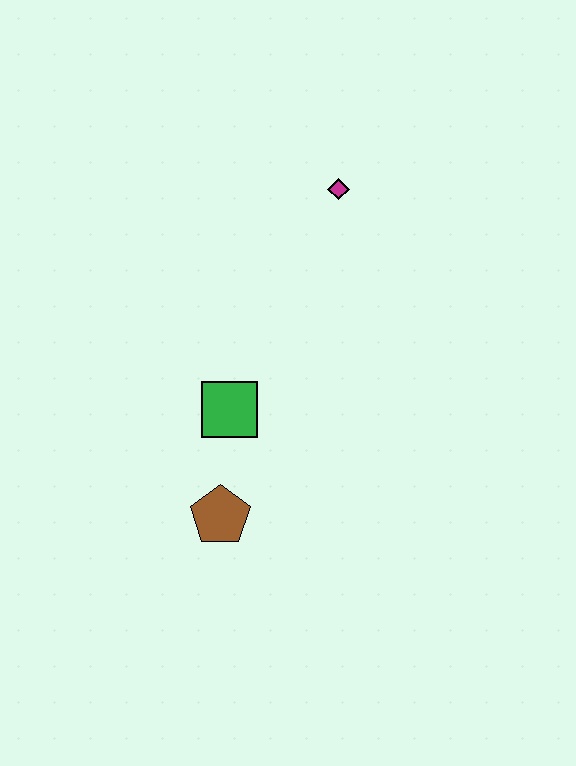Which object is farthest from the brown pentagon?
The magenta diamond is farthest from the brown pentagon.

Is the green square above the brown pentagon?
Yes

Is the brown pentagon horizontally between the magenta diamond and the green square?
No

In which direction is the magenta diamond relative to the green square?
The magenta diamond is above the green square.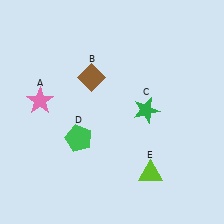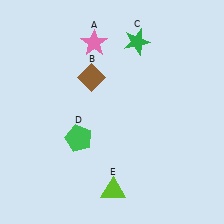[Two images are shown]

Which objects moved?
The objects that moved are: the pink star (A), the green star (C), the lime triangle (E).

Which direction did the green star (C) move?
The green star (C) moved up.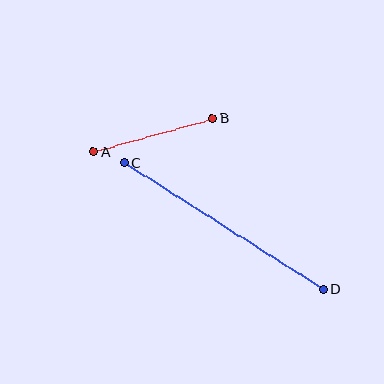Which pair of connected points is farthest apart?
Points C and D are farthest apart.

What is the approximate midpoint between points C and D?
The midpoint is at approximately (224, 226) pixels.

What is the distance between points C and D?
The distance is approximately 236 pixels.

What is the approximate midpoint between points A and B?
The midpoint is at approximately (153, 135) pixels.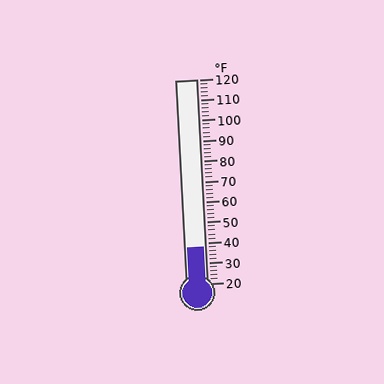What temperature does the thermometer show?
The thermometer shows approximately 38°F.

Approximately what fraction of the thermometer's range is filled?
The thermometer is filled to approximately 20% of its range.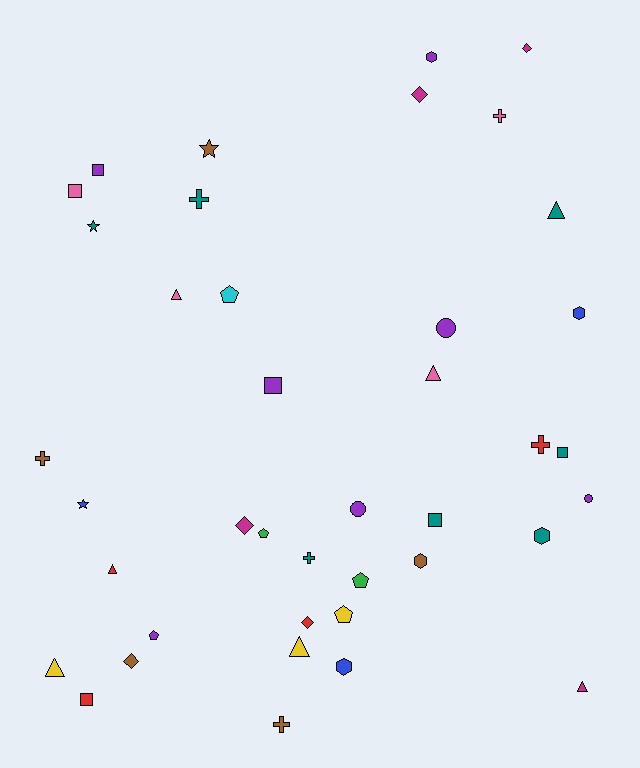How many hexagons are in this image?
There are 5 hexagons.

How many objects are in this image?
There are 40 objects.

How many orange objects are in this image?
There are no orange objects.